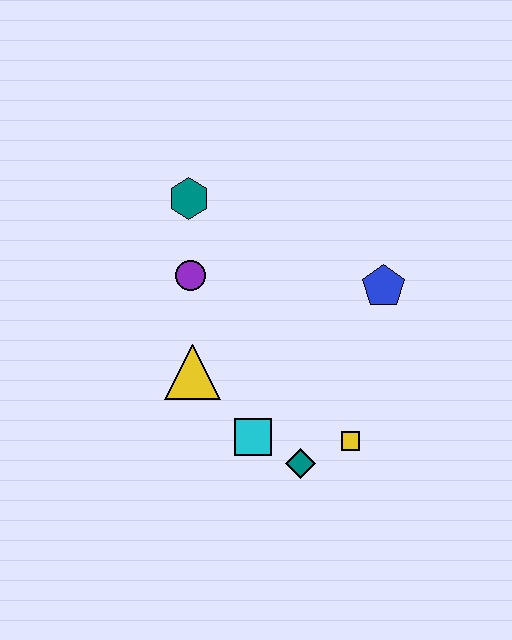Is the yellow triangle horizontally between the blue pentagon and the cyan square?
No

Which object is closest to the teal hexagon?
The purple circle is closest to the teal hexagon.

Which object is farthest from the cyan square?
The teal hexagon is farthest from the cyan square.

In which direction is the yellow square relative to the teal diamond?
The yellow square is to the right of the teal diamond.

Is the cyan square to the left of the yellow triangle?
No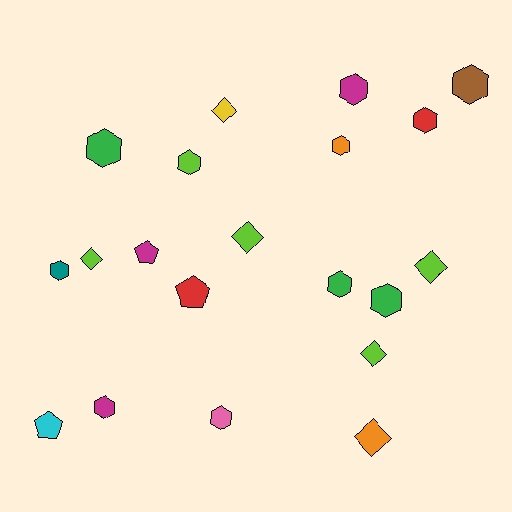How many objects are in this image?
There are 20 objects.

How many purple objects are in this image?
There are no purple objects.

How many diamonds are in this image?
There are 6 diamonds.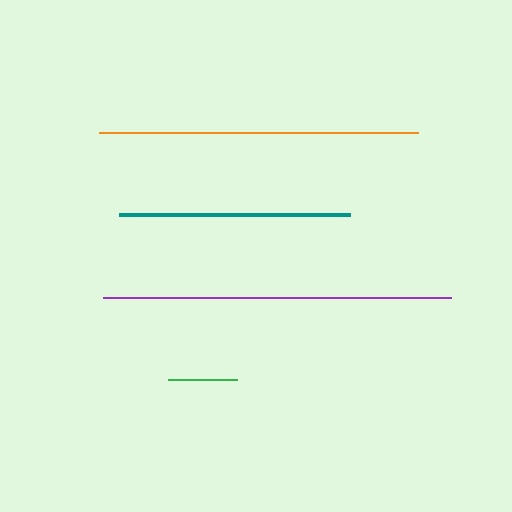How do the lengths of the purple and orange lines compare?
The purple and orange lines are approximately the same length.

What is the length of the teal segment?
The teal segment is approximately 231 pixels long.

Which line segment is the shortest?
The green line is the shortest at approximately 69 pixels.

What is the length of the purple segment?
The purple segment is approximately 347 pixels long.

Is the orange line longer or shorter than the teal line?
The orange line is longer than the teal line.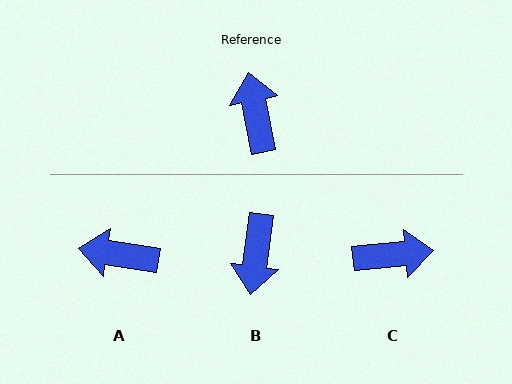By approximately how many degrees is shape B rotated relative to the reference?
Approximately 162 degrees counter-clockwise.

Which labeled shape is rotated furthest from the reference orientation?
B, about 162 degrees away.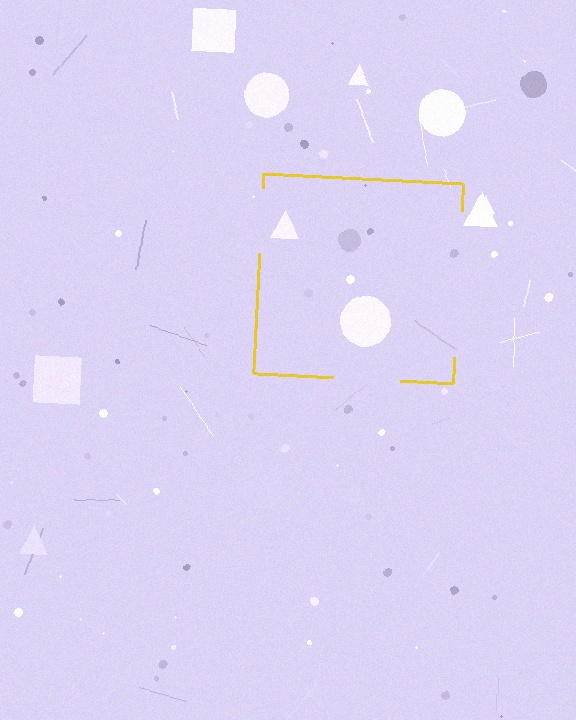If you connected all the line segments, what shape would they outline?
They would outline a square.